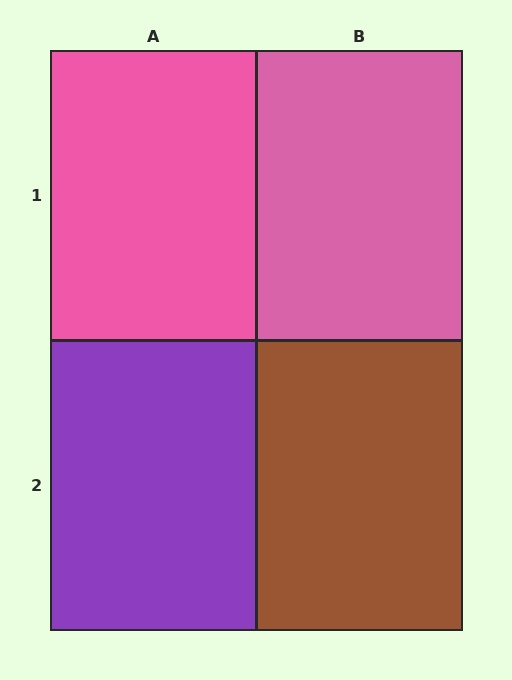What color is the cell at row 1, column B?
Pink.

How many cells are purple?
1 cell is purple.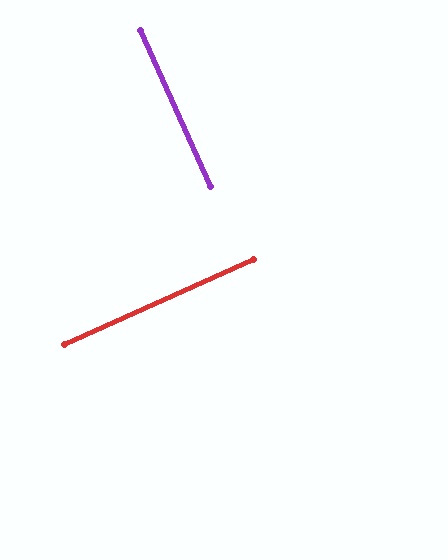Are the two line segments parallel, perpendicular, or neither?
Perpendicular — they meet at approximately 90°.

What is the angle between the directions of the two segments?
Approximately 90 degrees.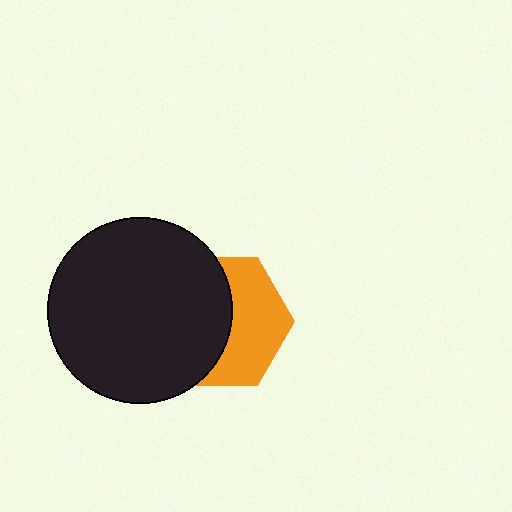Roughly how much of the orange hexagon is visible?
About half of it is visible (roughly 46%).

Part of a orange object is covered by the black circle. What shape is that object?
It is a hexagon.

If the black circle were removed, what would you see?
You would see the complete orange hexagon.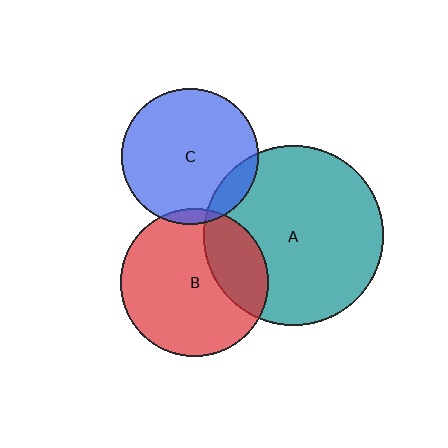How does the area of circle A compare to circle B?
Approximately 1.5 times.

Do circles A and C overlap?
Yes.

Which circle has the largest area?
Circle A (teal).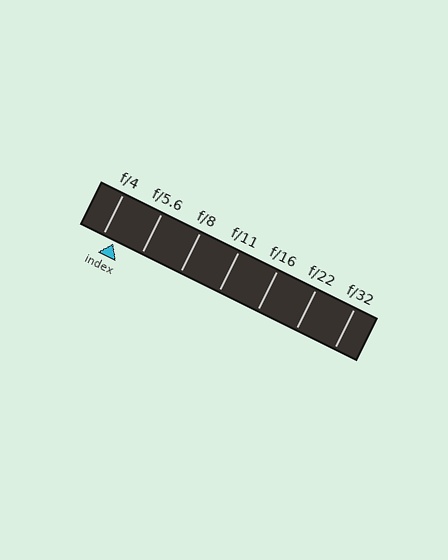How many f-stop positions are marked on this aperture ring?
There are 7 f-stop positions marked.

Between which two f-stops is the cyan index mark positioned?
The index mark is between f/4 and f/5.6.